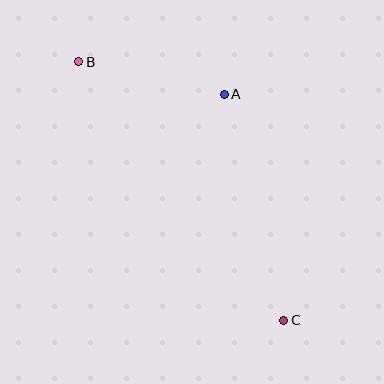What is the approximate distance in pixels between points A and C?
The distance between A and C is approximately 234 pixels.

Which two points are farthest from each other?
Points B and C are farthest from each other.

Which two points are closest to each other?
Points A and B are closest to each other.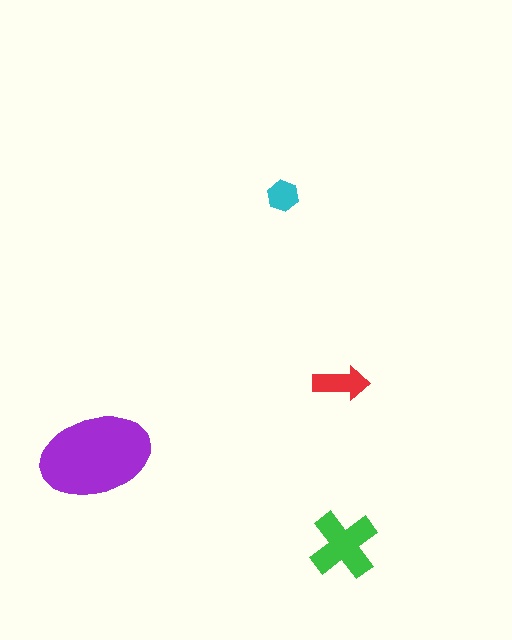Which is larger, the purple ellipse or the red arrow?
The purple ellipse.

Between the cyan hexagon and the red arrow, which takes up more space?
The red arrow.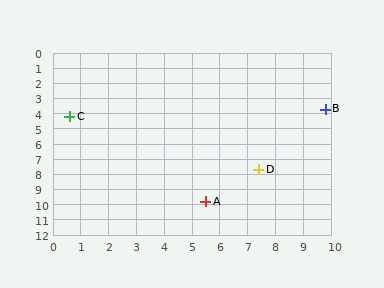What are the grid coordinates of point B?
Point B is at approximately (9.8, 3.7).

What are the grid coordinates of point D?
Point D is at approximately (7.4, 7.7).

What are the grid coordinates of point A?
Point A is at approximately (5.5, 9.8).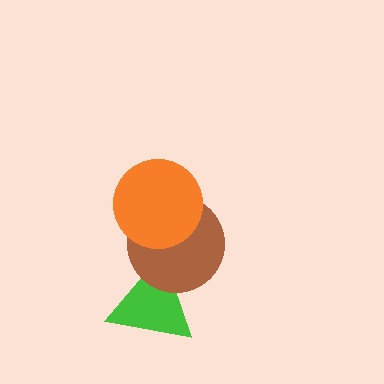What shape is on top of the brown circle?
The orange circle is on top of the brown circle.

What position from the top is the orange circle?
The orange circle is 1st from the top.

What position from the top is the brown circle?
The brown circle is 2nd from the top.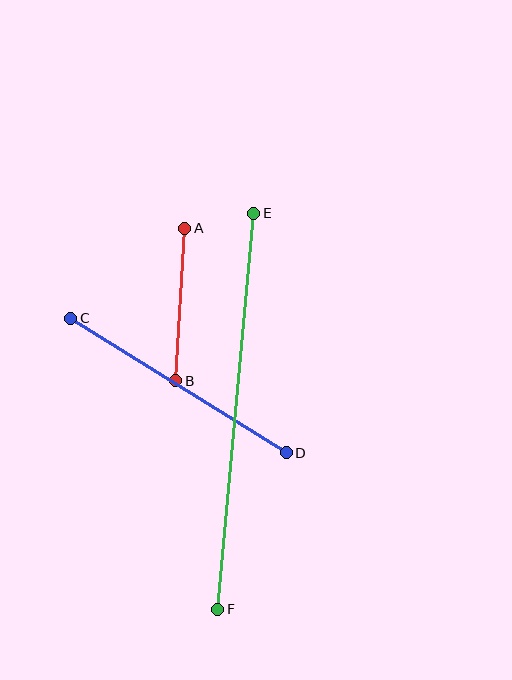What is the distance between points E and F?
The distance is approximately 397 pixels.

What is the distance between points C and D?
The distance is approximately 254 pixels.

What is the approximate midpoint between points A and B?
The midpoint is at approximately (180, 304) pixels.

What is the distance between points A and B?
The distance is approximately 153 pixels.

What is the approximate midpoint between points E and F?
The midpoint is at approximately (236, 411) pixels.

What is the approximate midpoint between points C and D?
The midpoint is at approximately (179, 386) pixels.